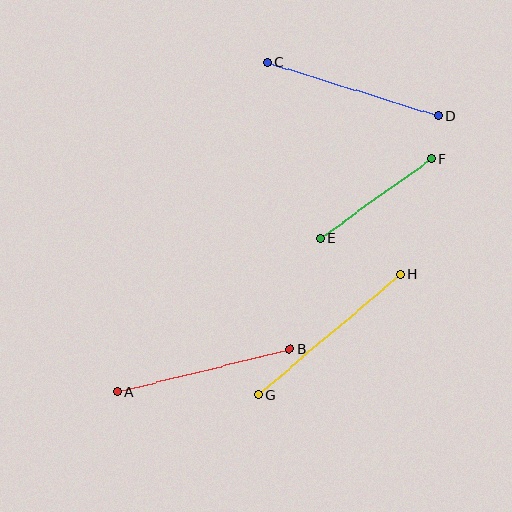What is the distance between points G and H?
The distance is approximately 187 pixels.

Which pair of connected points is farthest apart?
Points G and H are farthest apart.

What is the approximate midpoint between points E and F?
The midpoint is at approximately (375, 199) pixels.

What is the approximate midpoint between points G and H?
The midpoint is at approximately (329, 335) pixels.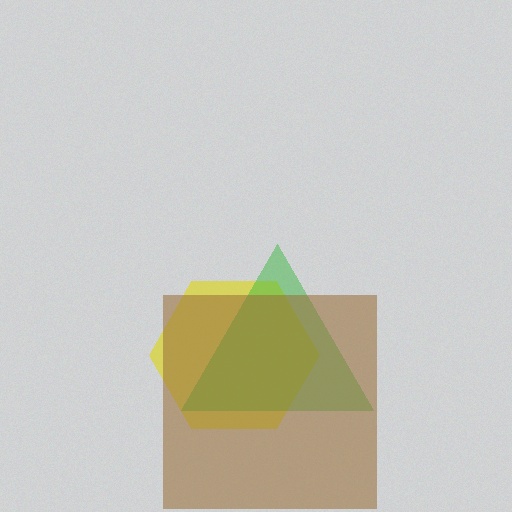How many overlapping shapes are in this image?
There are 3 overlapping shapes in the image.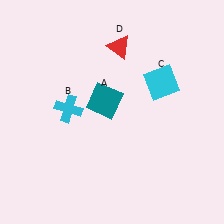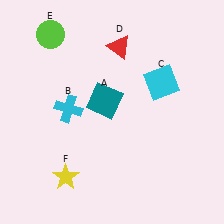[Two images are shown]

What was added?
A lime circle (E), a yellow star (F) were added in Image 2.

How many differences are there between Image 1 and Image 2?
There are 2 differences between the two images.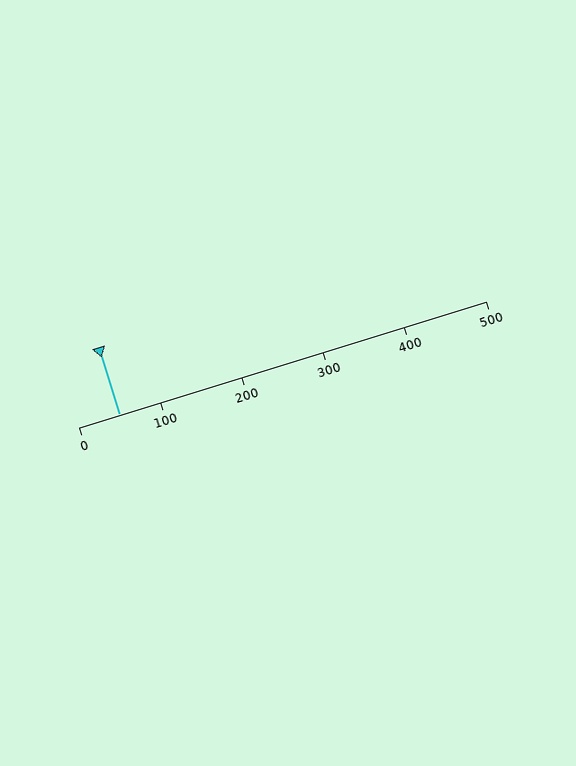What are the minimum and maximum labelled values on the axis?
The axis runs from 0 to 500.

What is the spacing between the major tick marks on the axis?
The major ticks are spaced 100 apart.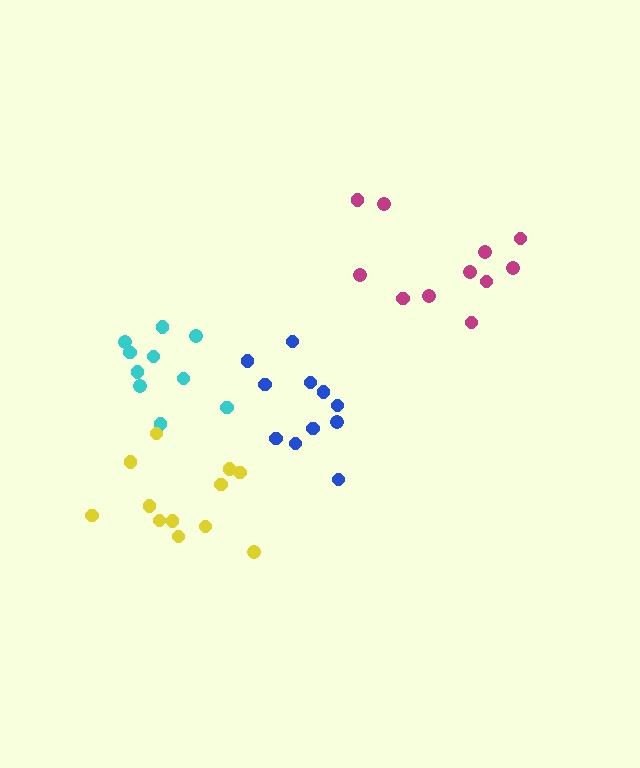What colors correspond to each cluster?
The clusters are colored: cyan, magenta, blue, yellow.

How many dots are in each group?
Group 1: 10 dots, Group 2: 11 dots, Group 3: 11 dots, Group 4: 12 dots (44 total).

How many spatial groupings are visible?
There are 4 spatial groupings.